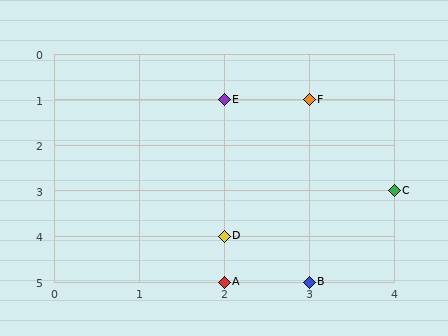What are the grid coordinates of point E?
Point E is at grid coordinates (2, 1).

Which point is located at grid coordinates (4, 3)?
Point C is at (4, 3).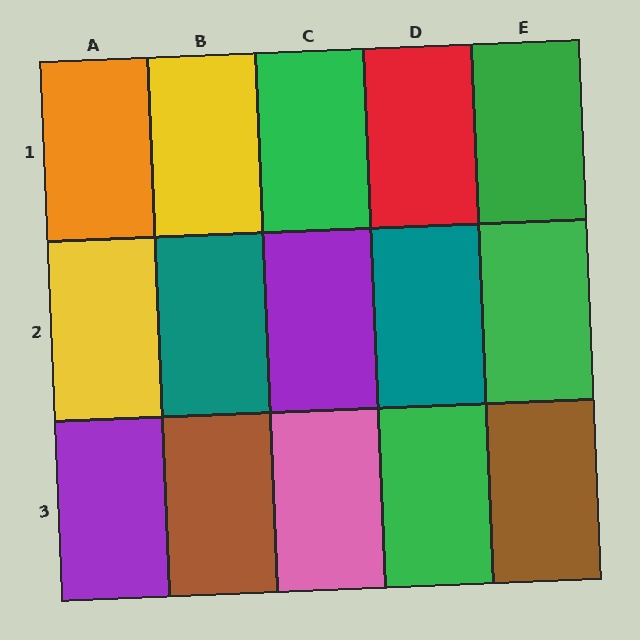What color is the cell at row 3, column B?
Brown.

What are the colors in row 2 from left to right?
Yellow, teal, purple, teal, green.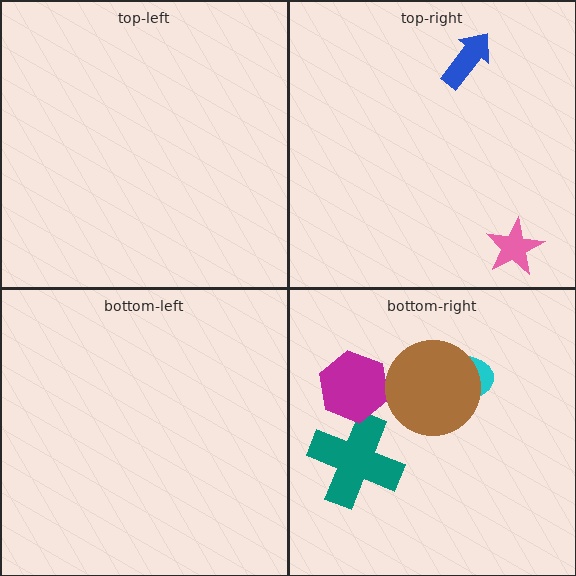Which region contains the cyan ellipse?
The bottom-right region.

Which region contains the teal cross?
The bottom-right region.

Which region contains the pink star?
The top-right region.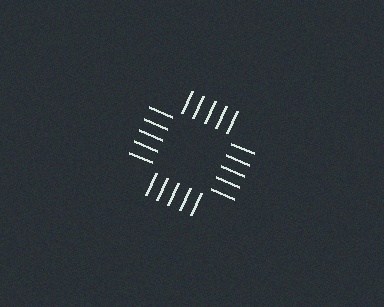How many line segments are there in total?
20 — 5 along each of the 4 edges.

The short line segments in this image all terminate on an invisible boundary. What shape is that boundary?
An illusory square — the line segments terminate on its edges but no continuous stroke is drawn.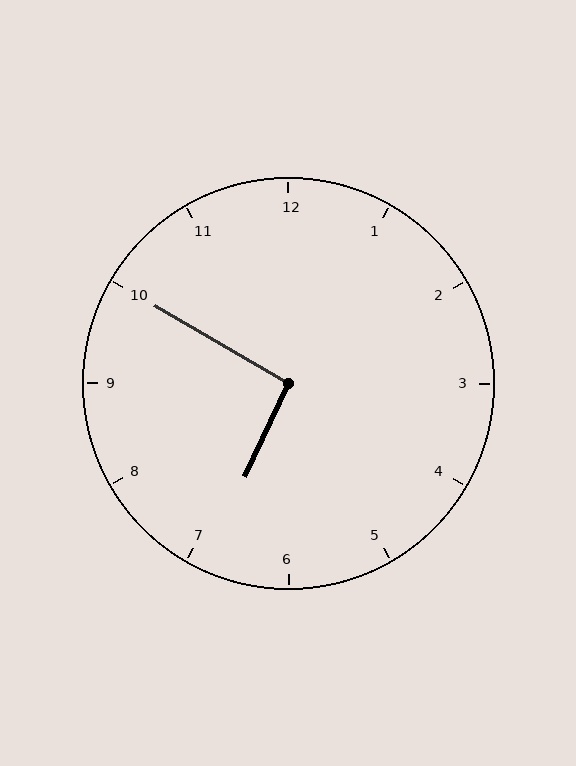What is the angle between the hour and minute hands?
Approximately 95 degrees.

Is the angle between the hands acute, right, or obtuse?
It is right.